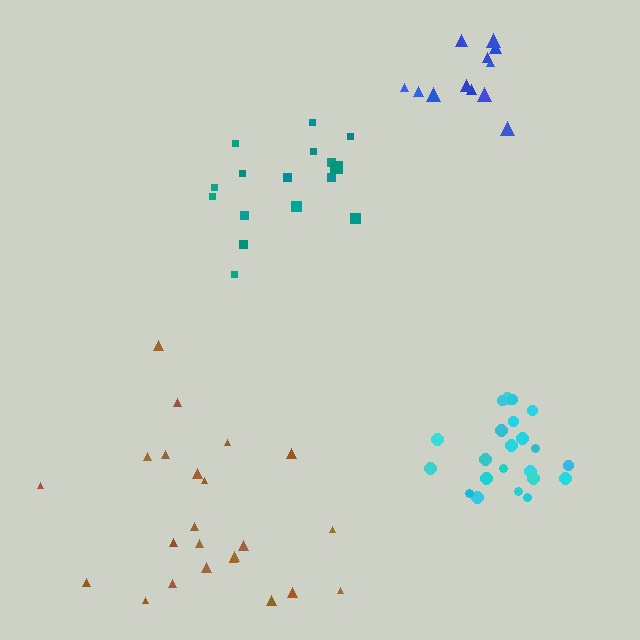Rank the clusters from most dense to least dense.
cyan, blue, teal, brown.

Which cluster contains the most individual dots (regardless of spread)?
Brown (23).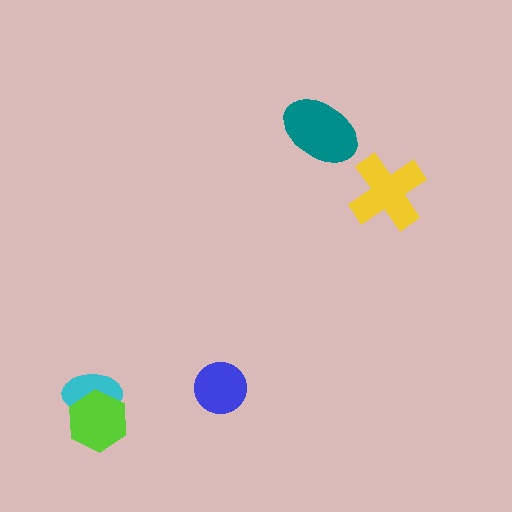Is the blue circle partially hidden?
No, no other shape covers it.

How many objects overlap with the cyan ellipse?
1 object overlaps with the cyan ellipse.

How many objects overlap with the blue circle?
0 objects overlap with the blue circle.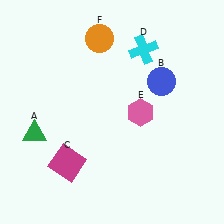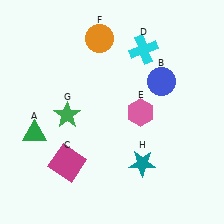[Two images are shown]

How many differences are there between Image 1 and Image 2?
There are 2 differences between the two images.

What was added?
A green star (G), a teal star (H) were added in Image 2.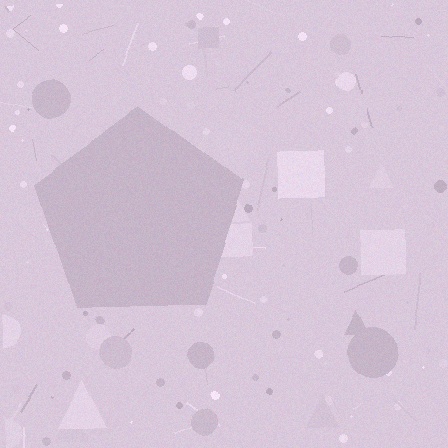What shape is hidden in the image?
A pentagon is hidden in the image.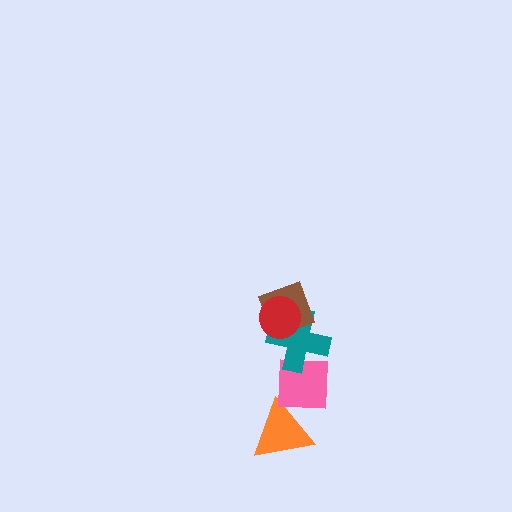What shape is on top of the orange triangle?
The pink square is on top of the orange triangle.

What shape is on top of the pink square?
The teal cross is on top of the pink square.